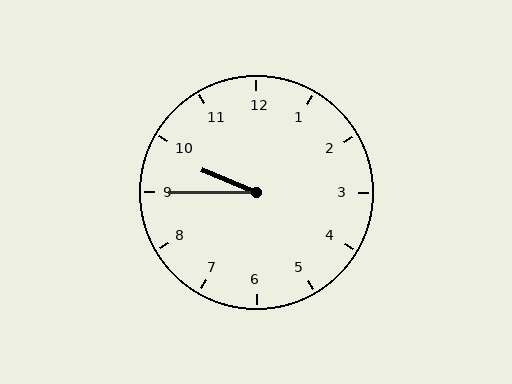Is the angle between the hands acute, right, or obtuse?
It is acute.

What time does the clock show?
9:45.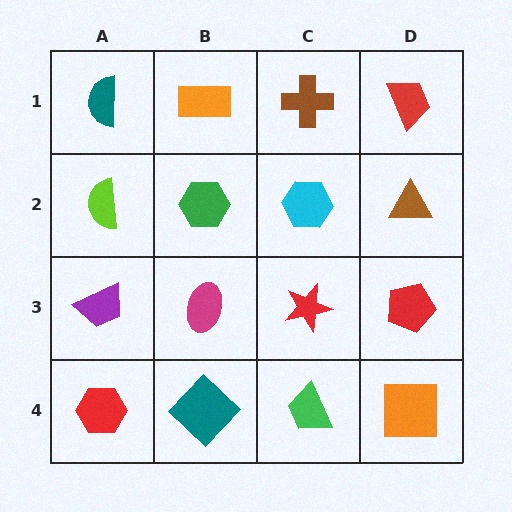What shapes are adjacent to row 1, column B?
A green hexagon (row 2, column B), a teal semicircle (row 1, column A), a brown cross (row 1, column C).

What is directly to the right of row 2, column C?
A brown triangle.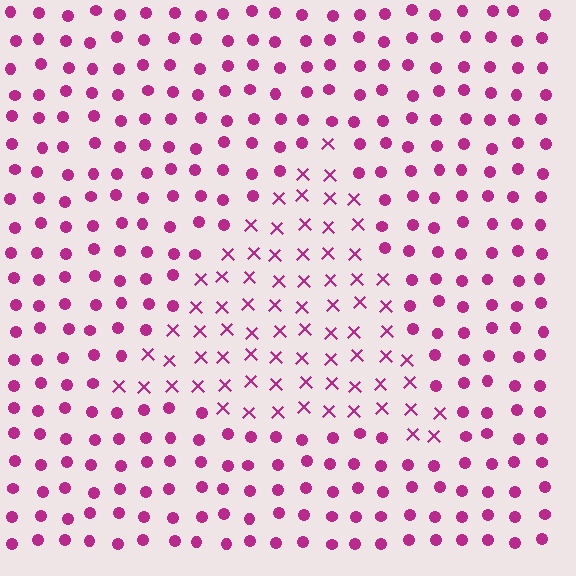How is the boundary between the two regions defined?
The boundary is defined by a change in element shape: X marks inside vs. circles outside. All elements share the same color and spacing.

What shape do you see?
I see a triangle.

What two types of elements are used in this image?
The image uses X marks inside the triangle region and circles outside it.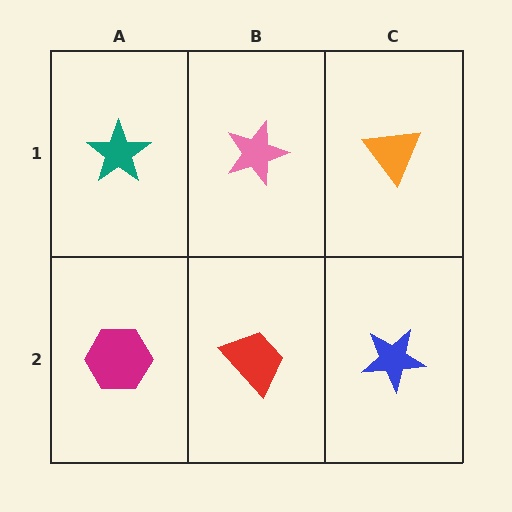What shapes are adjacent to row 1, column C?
A blue star (row 2, column C), a pink star (row 1, column B).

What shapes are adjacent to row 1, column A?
A magenta hexagon (row 2, column A), a pink star (row 1, column B).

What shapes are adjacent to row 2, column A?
A teal star (row 1, column A), a red trapezoid (row 2, column B).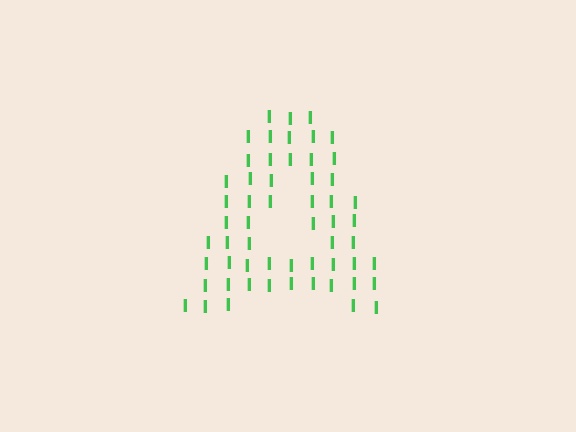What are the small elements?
The small elements are letter I's.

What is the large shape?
The large shape is the letter A.